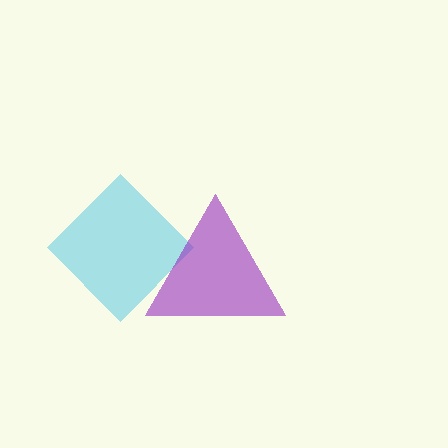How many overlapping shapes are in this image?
There are 2 overlapping shapes in the image.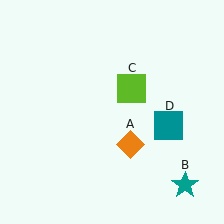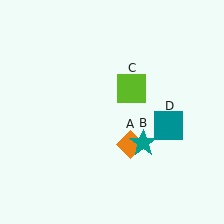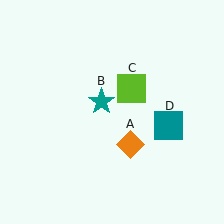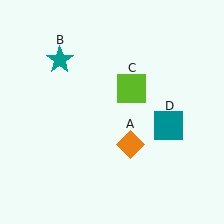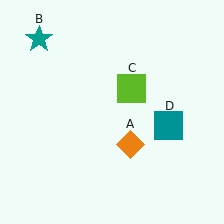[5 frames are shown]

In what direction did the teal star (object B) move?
The teal star (object B) moved up and to the left.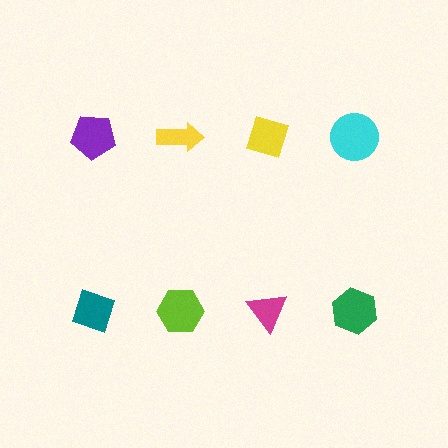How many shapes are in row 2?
4 shapes.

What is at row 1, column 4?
A cyan circle.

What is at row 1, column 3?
A yellow diamond.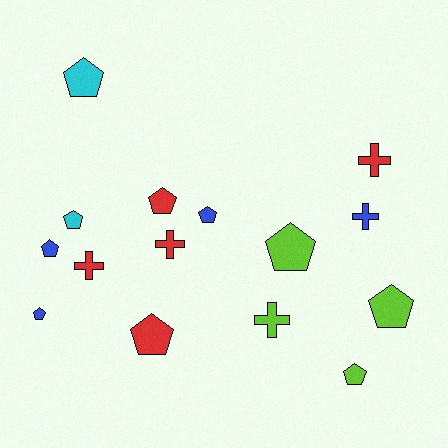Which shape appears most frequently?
Pentagon, with 10 objects.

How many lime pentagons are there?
There are 3 lime pentagons.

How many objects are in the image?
There are 15 objects.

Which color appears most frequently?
Red, with 5 objects.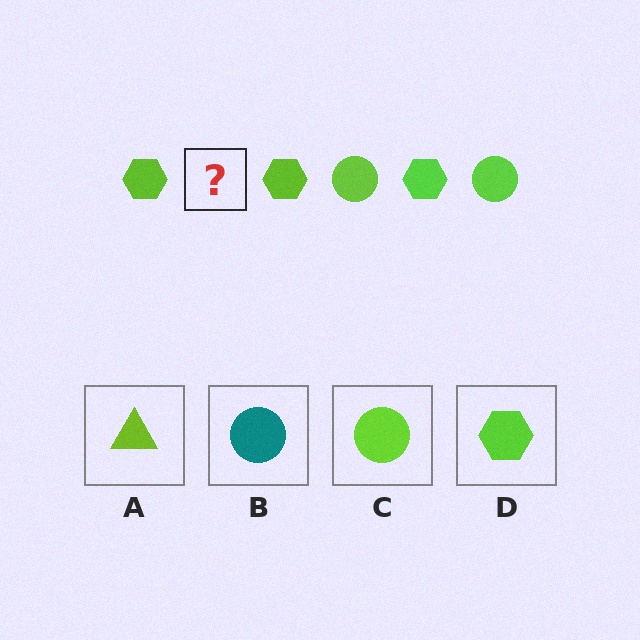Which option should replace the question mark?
Option C.